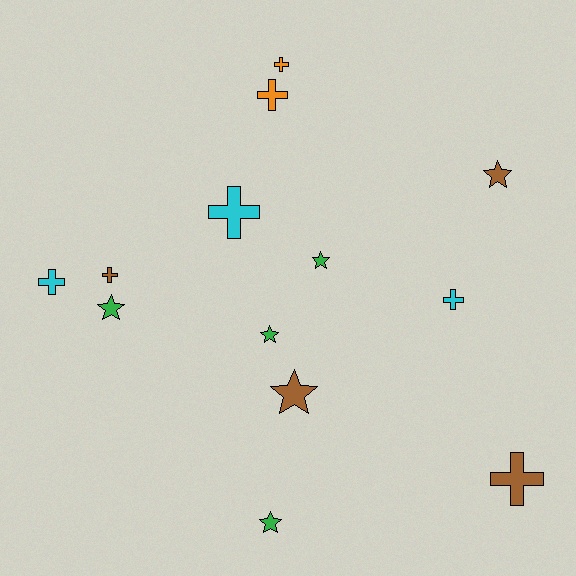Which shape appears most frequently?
Cross, with 7 objects.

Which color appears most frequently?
Brown, with 4 objects.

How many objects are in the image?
There are 13 objects.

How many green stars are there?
There are 4 green stars.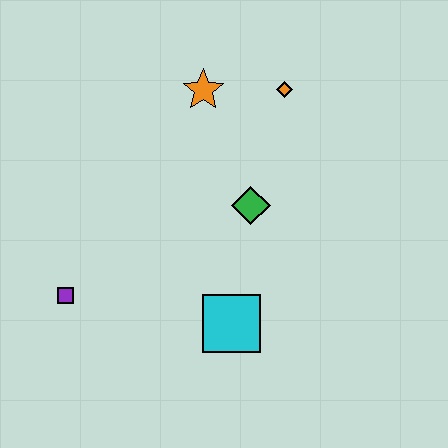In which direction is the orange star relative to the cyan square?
The orange star is above the cyan square.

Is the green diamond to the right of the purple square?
Yes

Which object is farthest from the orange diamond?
The purple square is farthest from the orange diamond.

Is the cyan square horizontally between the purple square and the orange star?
No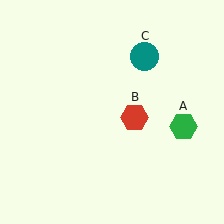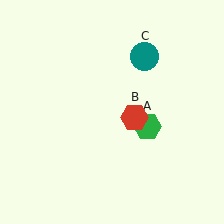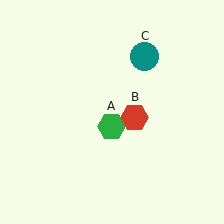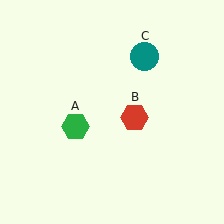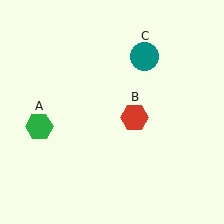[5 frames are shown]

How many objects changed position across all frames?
1 object changed position: green hexagon (object A).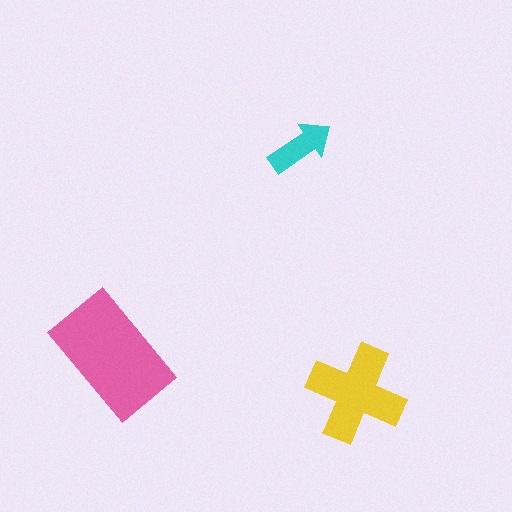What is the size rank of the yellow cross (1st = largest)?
2nd.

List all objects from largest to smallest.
The pink rectangle, the yellow cross, the cyan arrow.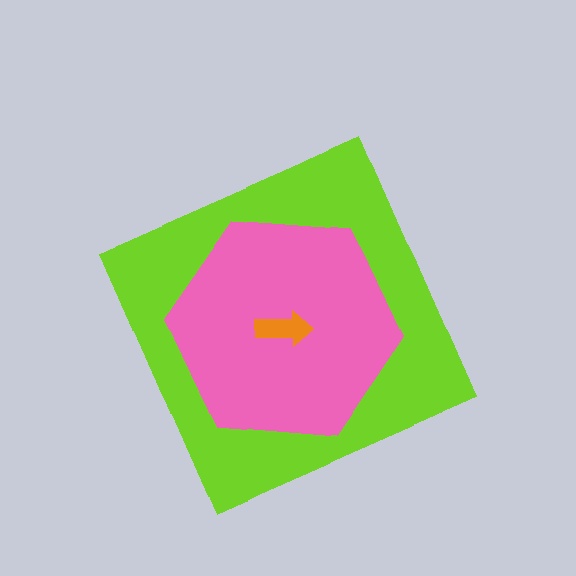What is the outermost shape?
The lime diamond.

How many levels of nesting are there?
3.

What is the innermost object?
The orange arrow.